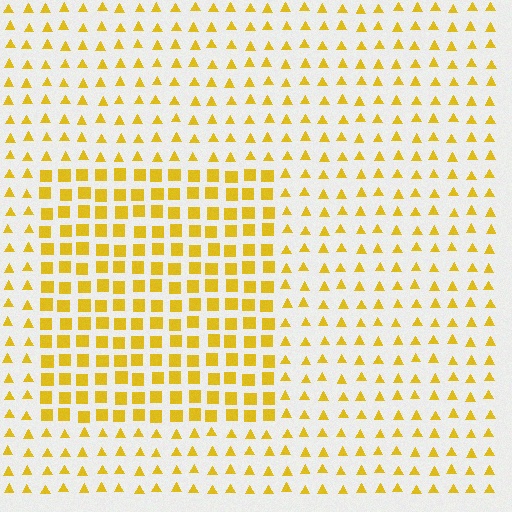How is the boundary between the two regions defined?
The boundary is defined by a change in element shape: squares inside vs. triangles outside. All elements share the same color and spacing.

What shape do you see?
I see a rectangle.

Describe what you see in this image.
The image is filled with small yellow elements arranged in a uniform grid. A rectangle-shaped region contains squares, while the surrounding area contains triangles. The boundary is defined purely by the change in element shape.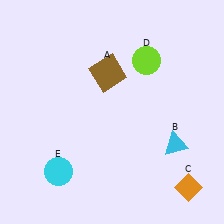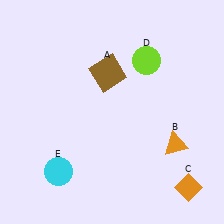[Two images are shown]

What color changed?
The triangle (B) changed from cyan in Image 1 to orange in Image 2.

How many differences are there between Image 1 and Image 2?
There is 1 difference between the two images.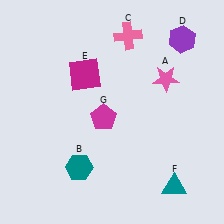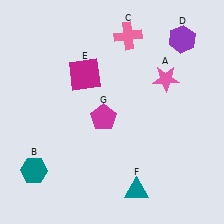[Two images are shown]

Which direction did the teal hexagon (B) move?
The teal hexagon (B) moved left.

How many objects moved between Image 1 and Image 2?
2 objects moved between the two images.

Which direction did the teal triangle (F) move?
The teal triangle (F) moved left.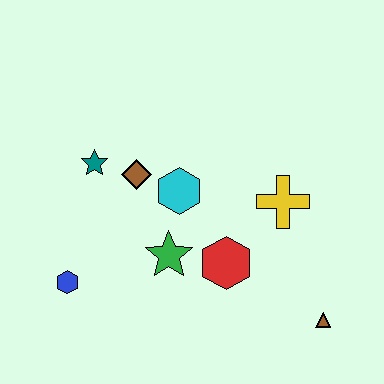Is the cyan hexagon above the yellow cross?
Yes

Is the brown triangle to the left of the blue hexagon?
No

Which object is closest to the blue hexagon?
The green star is closest to the blue hexagon.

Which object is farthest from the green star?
The brown triangle is farthest from the green star.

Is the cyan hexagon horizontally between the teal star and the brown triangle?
Yes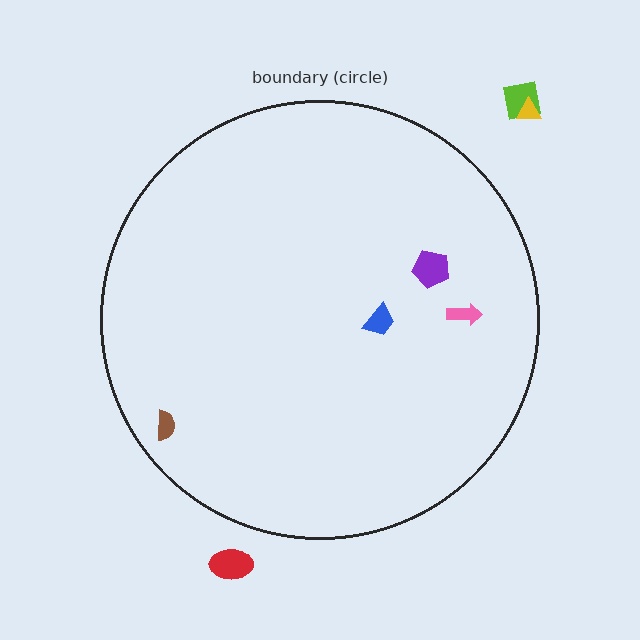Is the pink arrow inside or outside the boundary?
Inside.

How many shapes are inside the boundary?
4 inside, 3 outside.